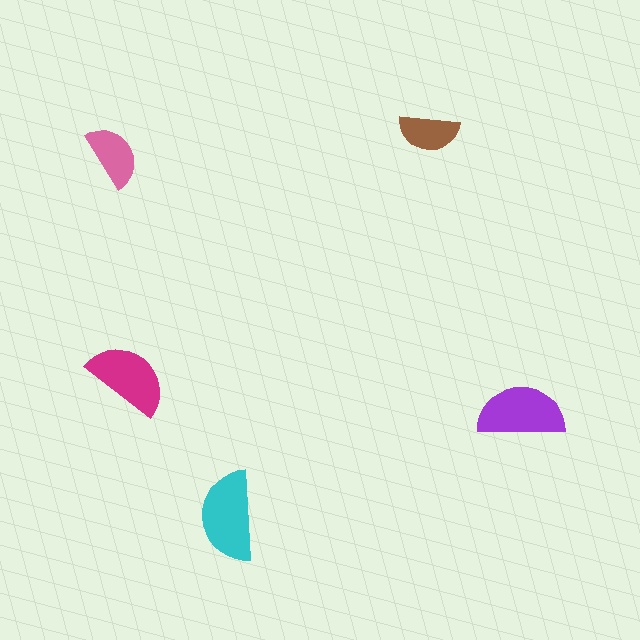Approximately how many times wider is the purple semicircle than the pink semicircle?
About 1.5 times wider.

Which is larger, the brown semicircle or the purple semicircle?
The purple one.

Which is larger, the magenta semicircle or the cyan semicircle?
The cyan one.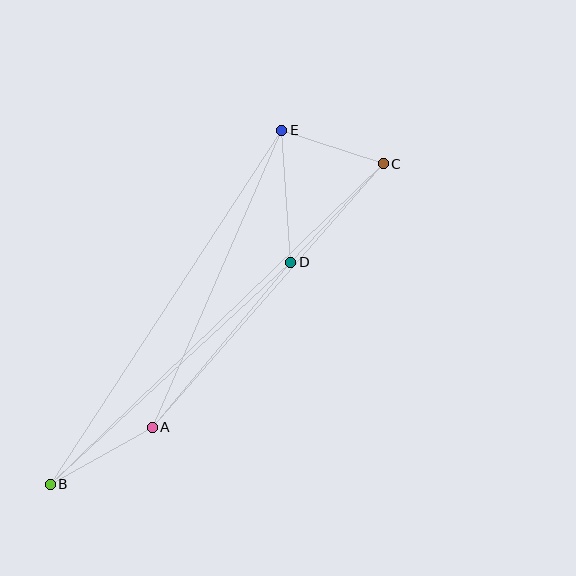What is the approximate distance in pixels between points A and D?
The distance between A and D is approximately 215 pixels.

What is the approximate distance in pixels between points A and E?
The distance between A and E is approximately 324 pixels.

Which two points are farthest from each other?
Points B and C are farthest from each other.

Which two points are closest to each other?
Points C and E are closest to each other.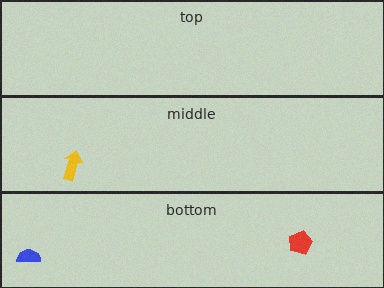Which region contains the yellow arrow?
The middle region.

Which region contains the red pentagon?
The bottom region.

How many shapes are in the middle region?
1.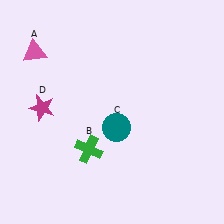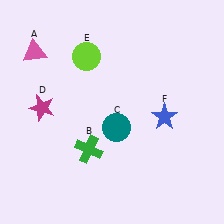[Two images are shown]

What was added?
A lime circle (E), a blue star (F) were added in Image 2.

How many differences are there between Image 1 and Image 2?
There are 2 differences between the two images.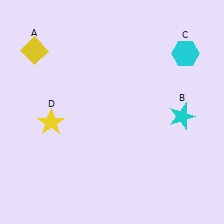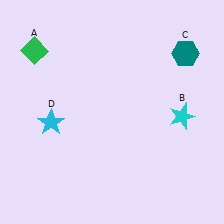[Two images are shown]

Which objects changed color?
A changed from yellow to green. C changed from cyan to teal. D changed from yellow to cyan.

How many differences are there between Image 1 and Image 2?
There are 3 differences between the two images.